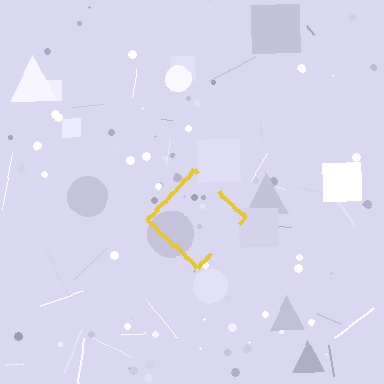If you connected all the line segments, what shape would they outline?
They would outline a diamond.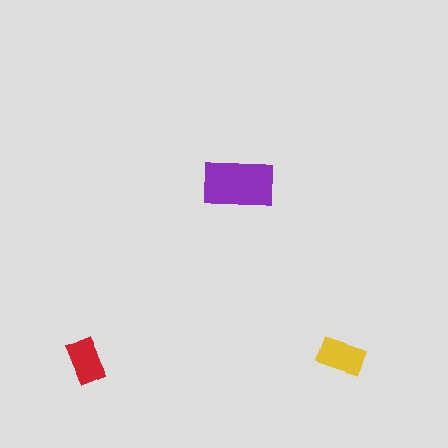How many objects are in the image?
There are 3 objects in the image.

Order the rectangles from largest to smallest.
the purple one, the yellow one, the red one.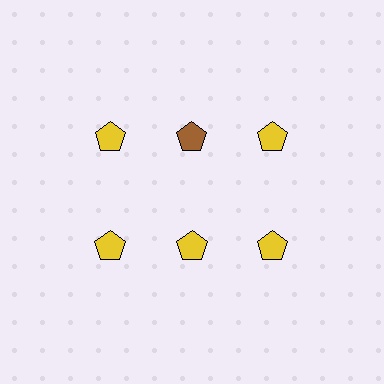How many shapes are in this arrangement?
There are 6 shapes arranged in a grid pattern.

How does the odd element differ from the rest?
It has a different color: brown instead of yellow.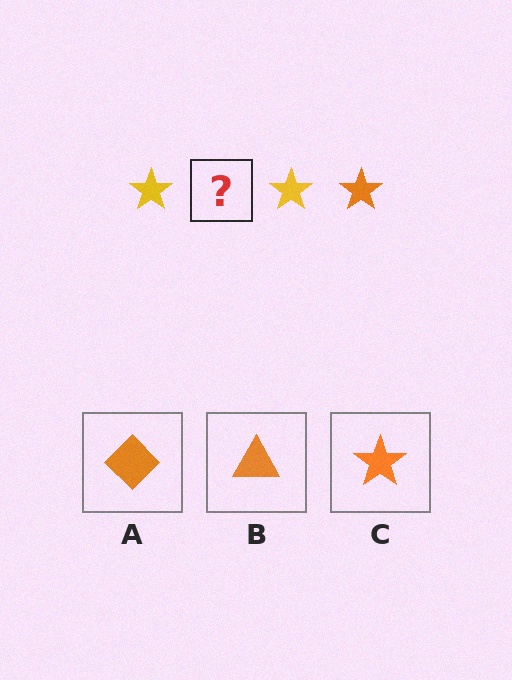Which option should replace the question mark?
Option C.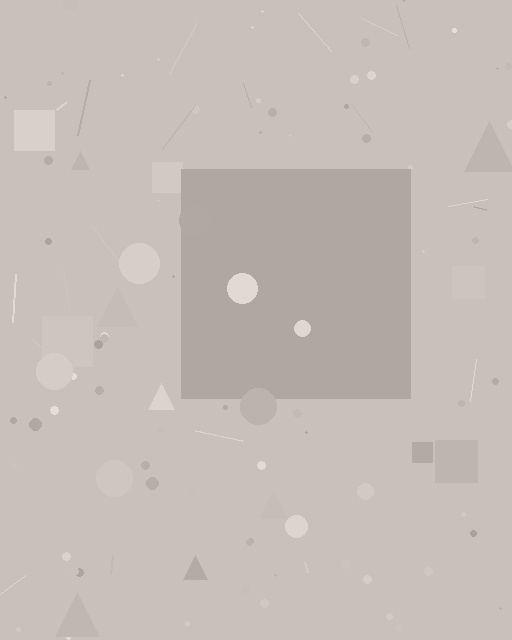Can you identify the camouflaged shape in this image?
The camouflaged shape is a square.